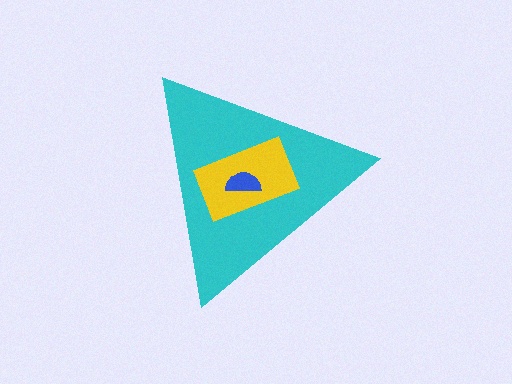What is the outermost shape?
The cyan triangle.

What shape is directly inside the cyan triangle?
The yellow rectangle.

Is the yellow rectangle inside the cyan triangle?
Yes.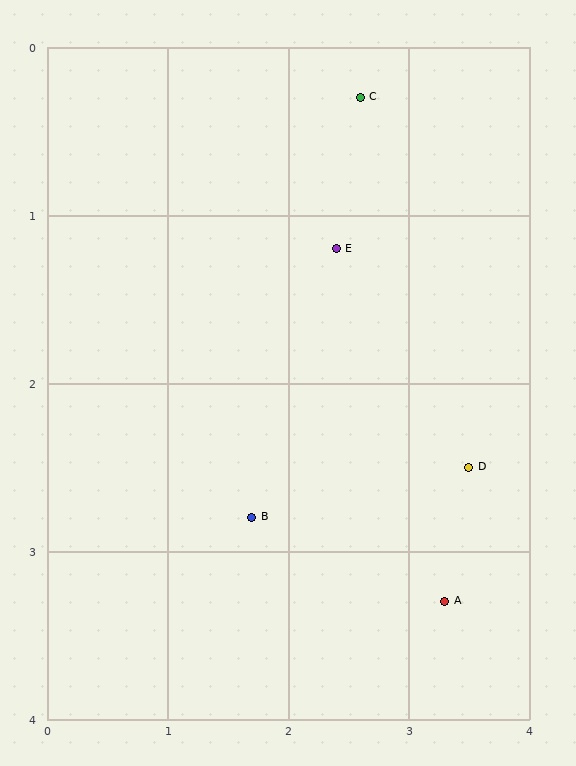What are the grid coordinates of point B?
Point B is at approximately (1.7, 2.8).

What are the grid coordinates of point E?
Point E is at approximately (2.4, 1.2).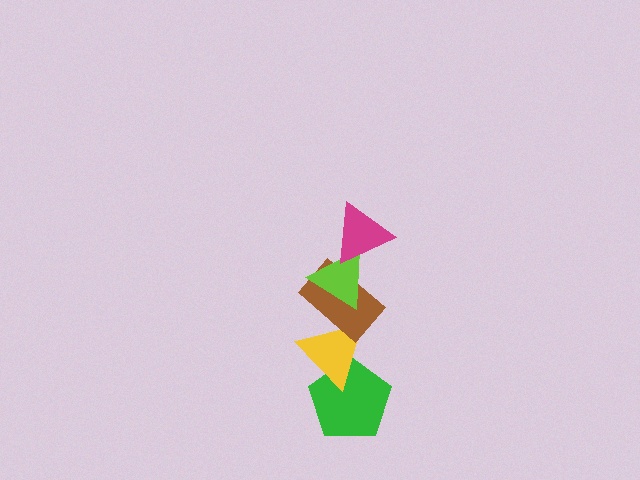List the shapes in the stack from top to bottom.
From top to bottom: the magenta triangle, the lime triangle, the brown rectangle, the yellow triangle, the green pentagon.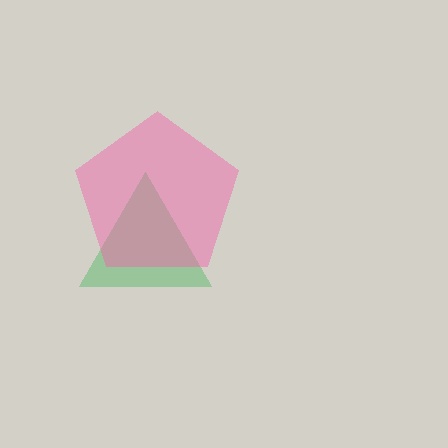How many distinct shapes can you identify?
There are 2 distinct shapes: a green triangle, a pink pentagon.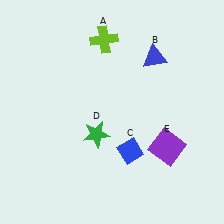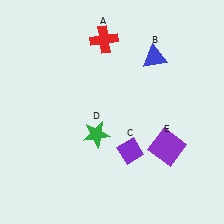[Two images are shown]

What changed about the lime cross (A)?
In Image 1, A is lime. In Image 2, it changed to red.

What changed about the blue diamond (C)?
In Image 1, C is blue. In Image 2, it changed to purple.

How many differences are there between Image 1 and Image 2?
There are 2 differences between the two images.